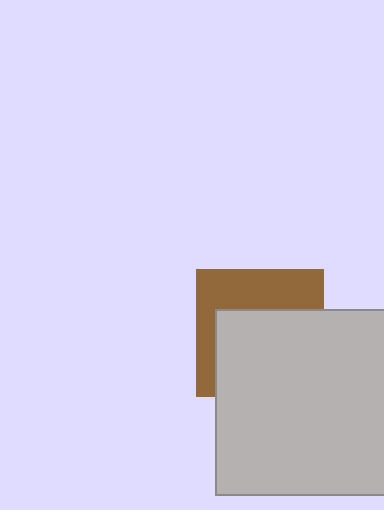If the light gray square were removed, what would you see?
You would see the complete brown square.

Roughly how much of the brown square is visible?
A small part of it is visible (roughly 42%).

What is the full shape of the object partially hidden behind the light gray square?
The partially hidden object is a brown square.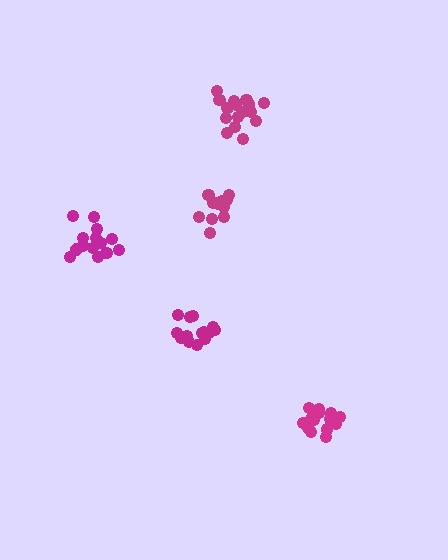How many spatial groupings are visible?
There are 5 spatial groupings.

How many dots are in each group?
Group 1: 14 dots, Group 2: 17 dots, Group 3: 12 dots, Group 4: 14 dots, Group 5: 14 dots (71 total).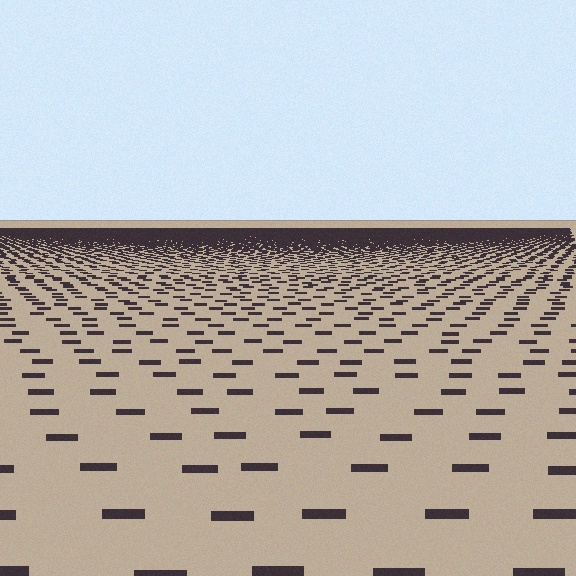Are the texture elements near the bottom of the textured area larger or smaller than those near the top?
Larger. Near the bottom, elements are closer to the viewer and appear at a bigger on-screen size.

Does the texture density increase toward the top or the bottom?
Density increases toward the top.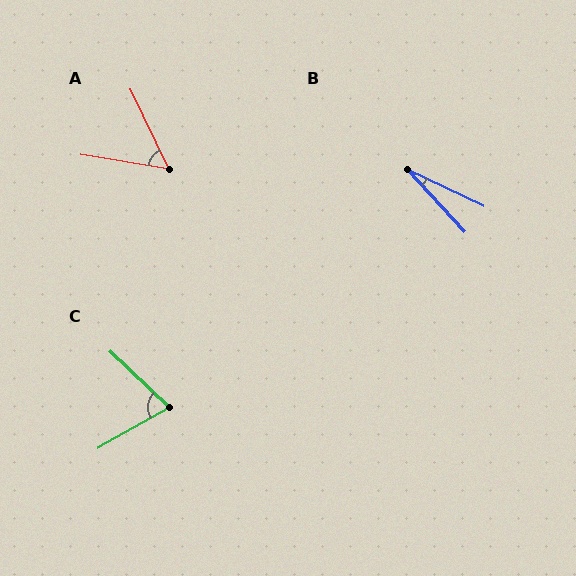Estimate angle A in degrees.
Approximately 55 degrees.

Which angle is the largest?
C, at approximately 73 degrees.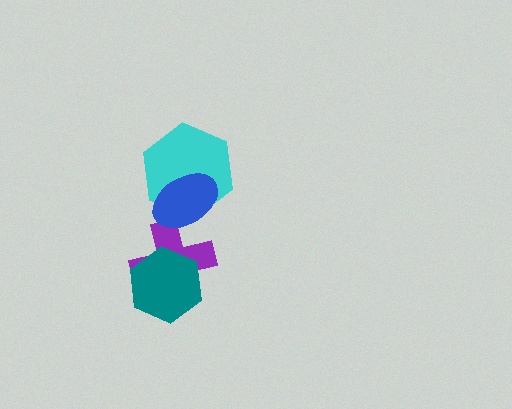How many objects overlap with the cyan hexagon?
1 object overlaps with the cyan hexagon.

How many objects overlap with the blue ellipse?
2 objects overlap with the blue ellipse.